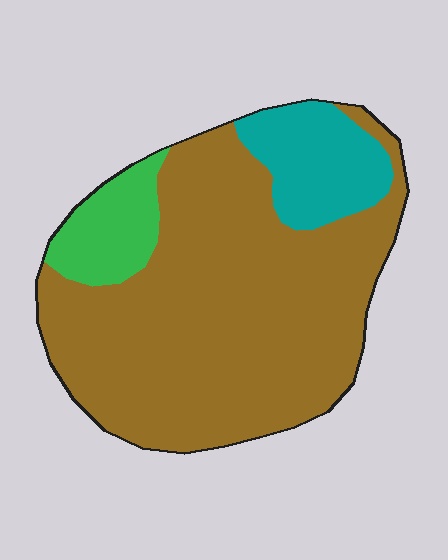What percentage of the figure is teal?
Teal covers around 15% of the figure.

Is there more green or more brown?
Brown.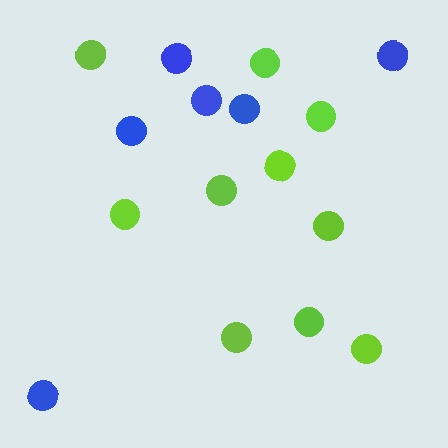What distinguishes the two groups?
There are 2 groups: one group of lime circles (10) and one group of blue circles (6).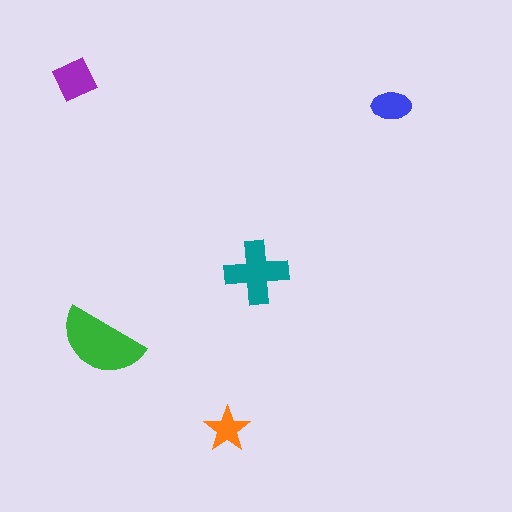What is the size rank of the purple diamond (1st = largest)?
3rd.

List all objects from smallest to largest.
The orange star, the blue ellipse, the purple diamond, the teal cross, the green semicircle.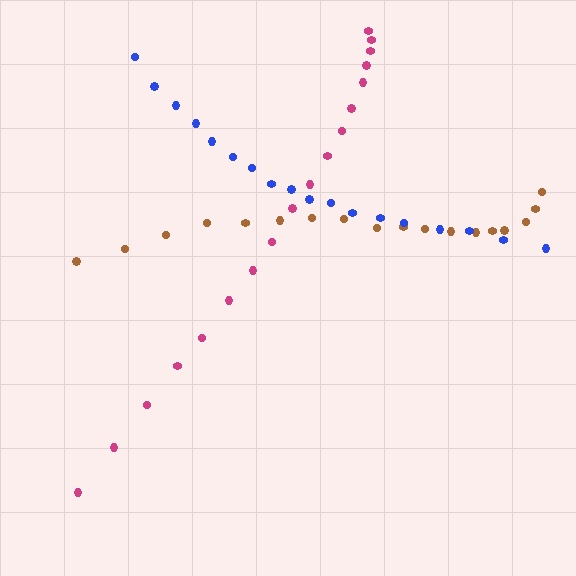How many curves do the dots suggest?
There are 3 distinct paths.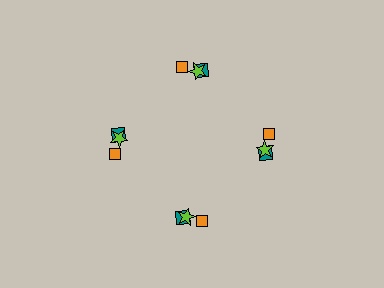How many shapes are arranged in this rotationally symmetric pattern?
There are 12 shapes, arranged in 4 groups of 3.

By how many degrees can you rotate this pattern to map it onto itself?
The pattern maps onto itself every 90 degrees of rotation.